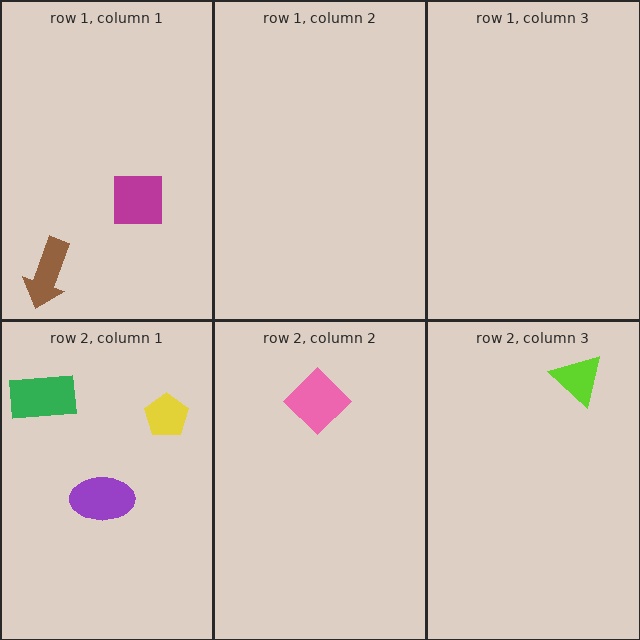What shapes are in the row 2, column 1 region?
The purple ellipse, the yellow pentagon, the green rectangle.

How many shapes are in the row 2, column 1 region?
3.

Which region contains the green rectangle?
The row 2, column 1 region.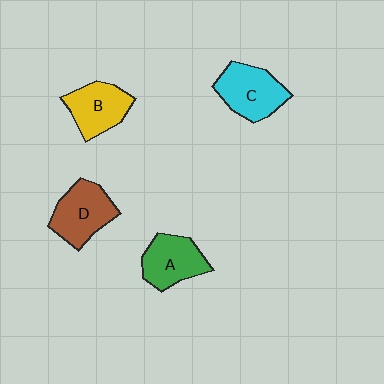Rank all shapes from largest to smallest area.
From largest to smallest: C (cyan), D (brown), A (green), B (yellow).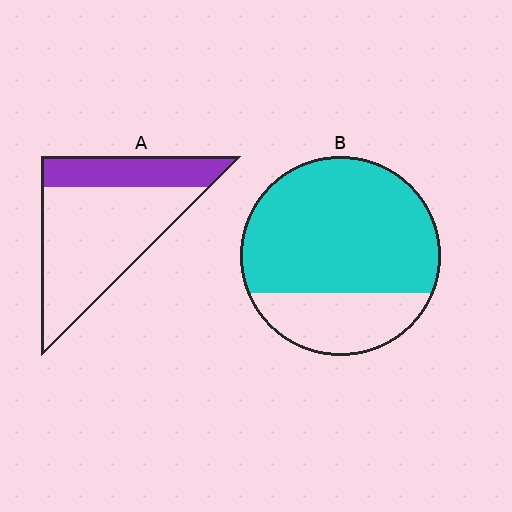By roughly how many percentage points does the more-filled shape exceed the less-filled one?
By roughly 45 percentage points (B over A).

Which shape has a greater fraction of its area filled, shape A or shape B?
Shape B.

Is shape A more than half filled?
No.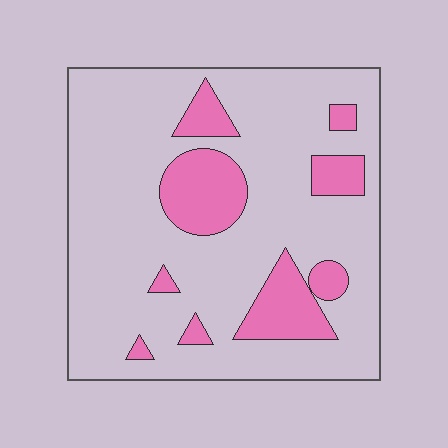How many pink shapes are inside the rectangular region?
9.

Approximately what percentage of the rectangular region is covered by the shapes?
Approximately 20%.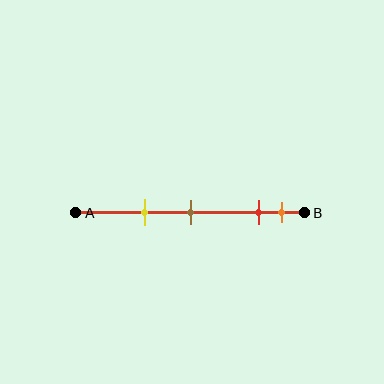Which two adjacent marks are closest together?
The red and orange marks are the closest adjacent pair.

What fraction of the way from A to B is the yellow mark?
The yellow mark is approximately 30% (0.3) of the way from A to B.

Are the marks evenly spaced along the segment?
No, the marks are not evenly spaced.